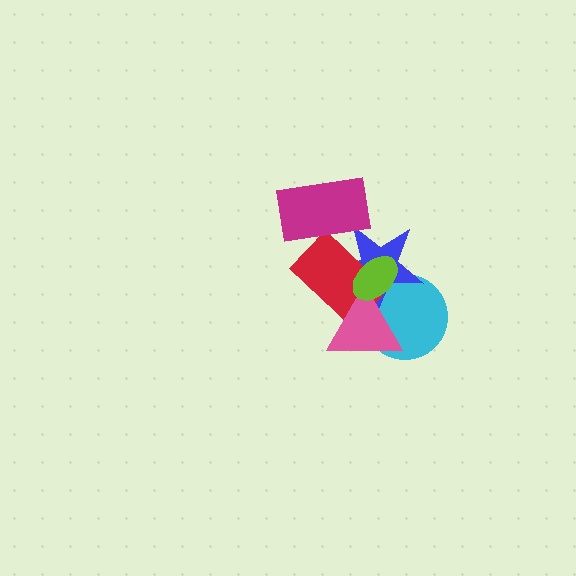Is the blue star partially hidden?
Yes, it is partially covered by another shape.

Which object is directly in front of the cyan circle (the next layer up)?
The blue star is directly in front of the cyan circle.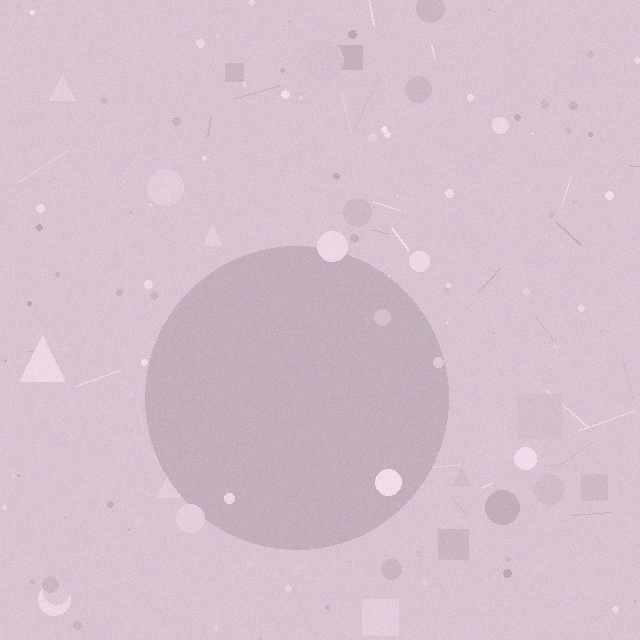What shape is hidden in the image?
A circle is hidden in the image.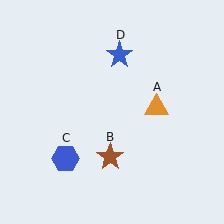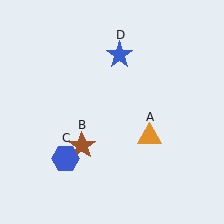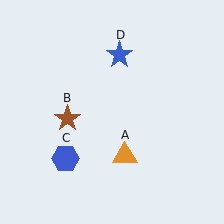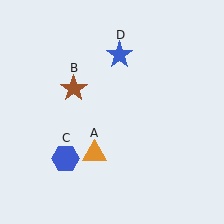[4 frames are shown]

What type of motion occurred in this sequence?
The orange triangle (object A), brown star (object B) rotated clockwise around the center of the scene.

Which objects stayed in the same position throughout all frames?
Blue hexagon (object C) and blue star (object D) remained stationary.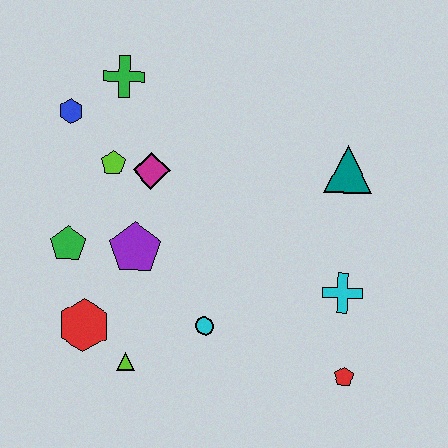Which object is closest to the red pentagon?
The cyan cross is closest to the red pentagon.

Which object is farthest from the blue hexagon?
The red pentagon is farthest from the blue hexagon.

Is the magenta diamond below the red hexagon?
No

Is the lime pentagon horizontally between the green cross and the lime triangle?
No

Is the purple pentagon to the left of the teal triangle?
Yes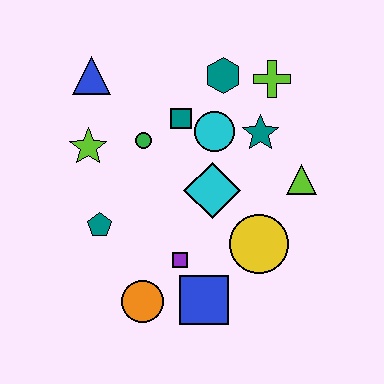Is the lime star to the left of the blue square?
Yes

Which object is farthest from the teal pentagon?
The lime cross is farthest from the teal pentagon.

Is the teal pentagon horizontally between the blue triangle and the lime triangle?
Yes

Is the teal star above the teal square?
No